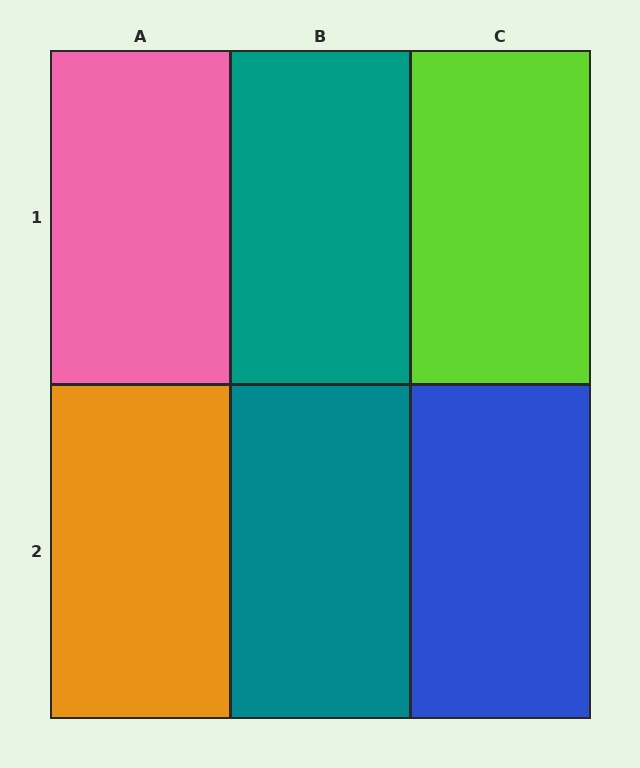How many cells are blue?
1 cell is blue.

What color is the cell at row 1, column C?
Lime.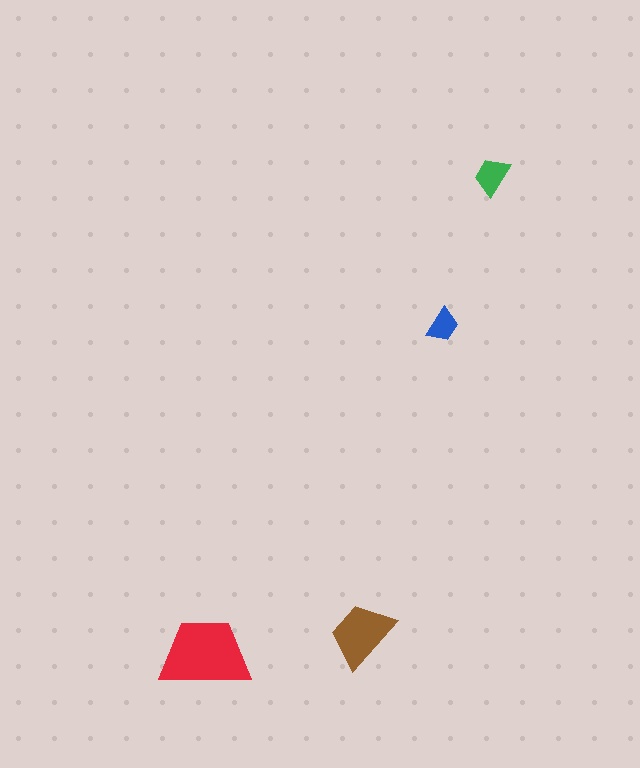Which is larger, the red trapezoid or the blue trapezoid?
The red one.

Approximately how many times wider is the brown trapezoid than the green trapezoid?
About 1.5 times wider.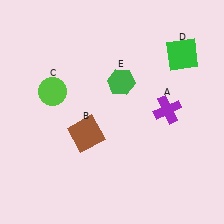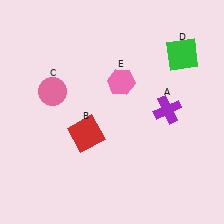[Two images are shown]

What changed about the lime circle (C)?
In Image 1, C is lime. In Image 2, it changed to pink.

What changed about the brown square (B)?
In Image 1, B is brown. In Image 2, it changed to red.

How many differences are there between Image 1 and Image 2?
There are 3 differences between the two images.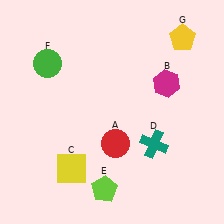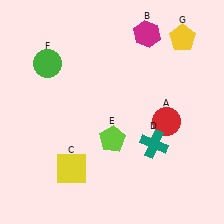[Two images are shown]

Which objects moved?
The objects that moved are: the red circle (A), the magenta hexagon (B), the lime pentagon (E).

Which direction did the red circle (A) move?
The red circle (A) moved right.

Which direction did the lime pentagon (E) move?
The lime pentagon (E) moved up.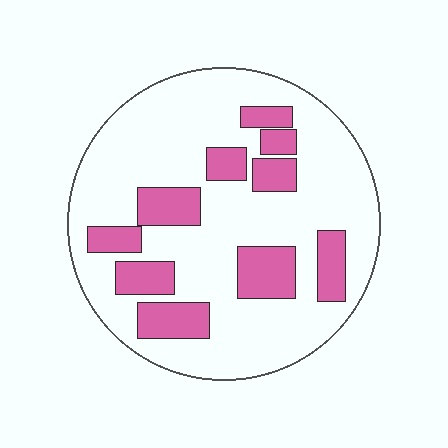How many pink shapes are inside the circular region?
10.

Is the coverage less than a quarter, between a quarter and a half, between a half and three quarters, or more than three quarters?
Less than a quarter.